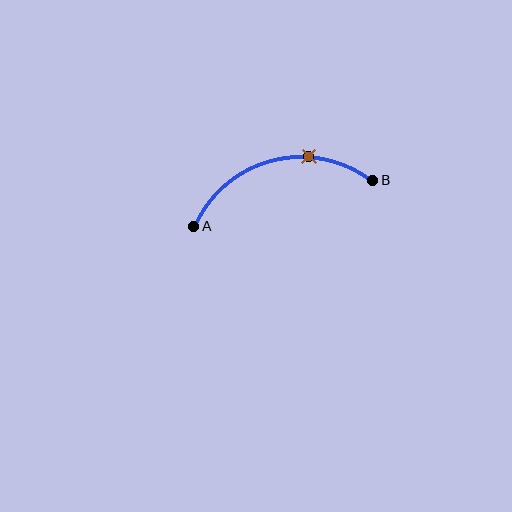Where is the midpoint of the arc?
The arc midpoint is the point on the curve farthest from the straight line joining A and B. It sits above that line.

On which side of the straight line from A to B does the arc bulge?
The arc bulges above the straight line connecting A and B.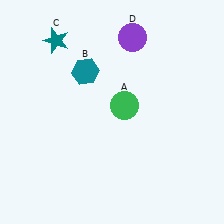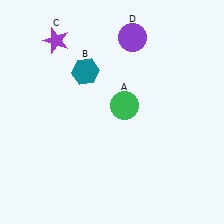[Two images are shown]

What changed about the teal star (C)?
In Image 1, C is teal. In Image 2, it changed to purple.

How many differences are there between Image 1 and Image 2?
There is 1 difference between the two images.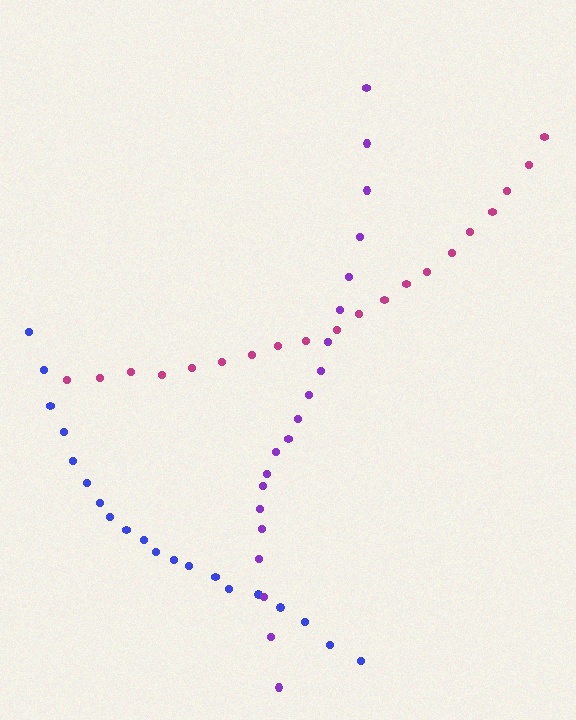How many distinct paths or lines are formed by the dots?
There are 3 distinct paths.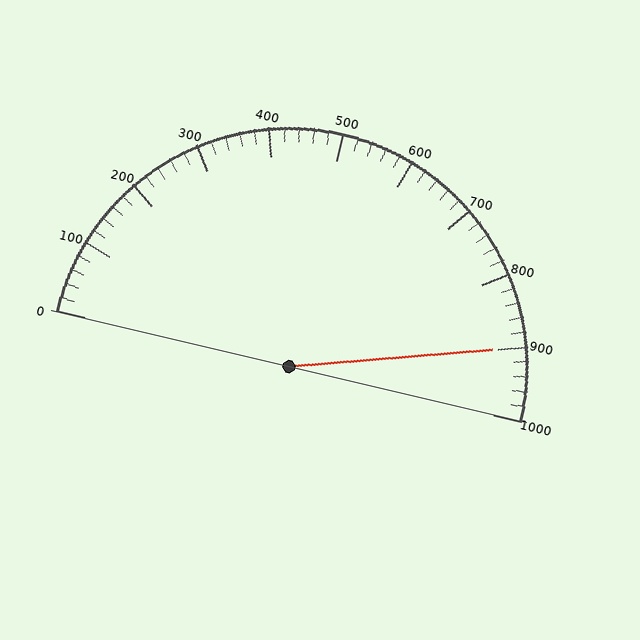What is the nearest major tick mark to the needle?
The nearest major tick mark is 900.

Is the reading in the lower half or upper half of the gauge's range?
The reading is in the upper half of the range (0 to 1000).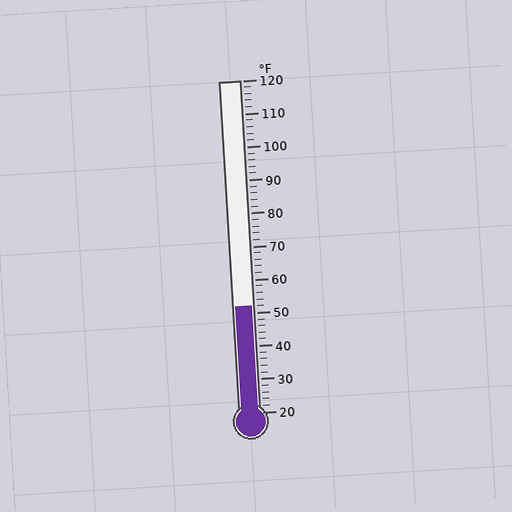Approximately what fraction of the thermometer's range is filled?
The thermometer is filled to approximately 30% of its range.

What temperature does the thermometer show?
The thermometer shows approximately 52°F.